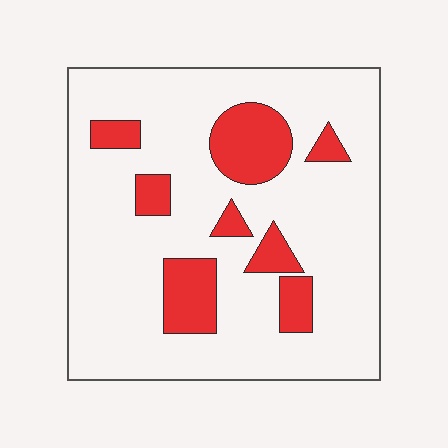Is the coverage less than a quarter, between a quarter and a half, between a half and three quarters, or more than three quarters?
Less than a quarter.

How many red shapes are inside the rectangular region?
8.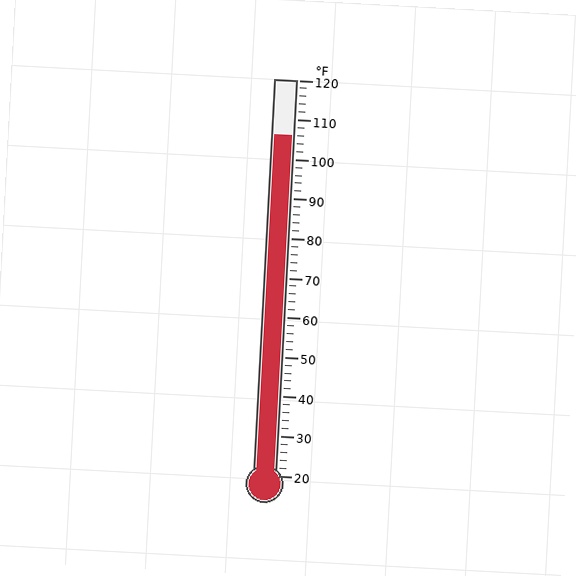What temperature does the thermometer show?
The thermometer shows approximately 106°F.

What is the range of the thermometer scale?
The thermometer scale ranges from 20°F to 120°F.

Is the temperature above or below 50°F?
The temperature is above 50°F.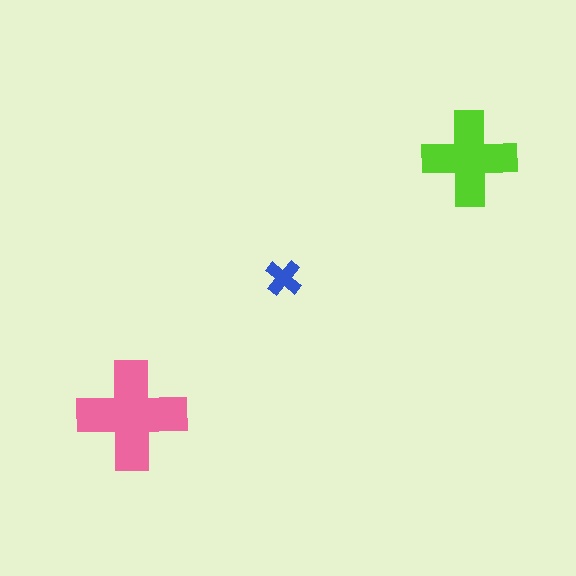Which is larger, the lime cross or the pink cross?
The pink one.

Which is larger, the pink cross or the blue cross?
The pink one.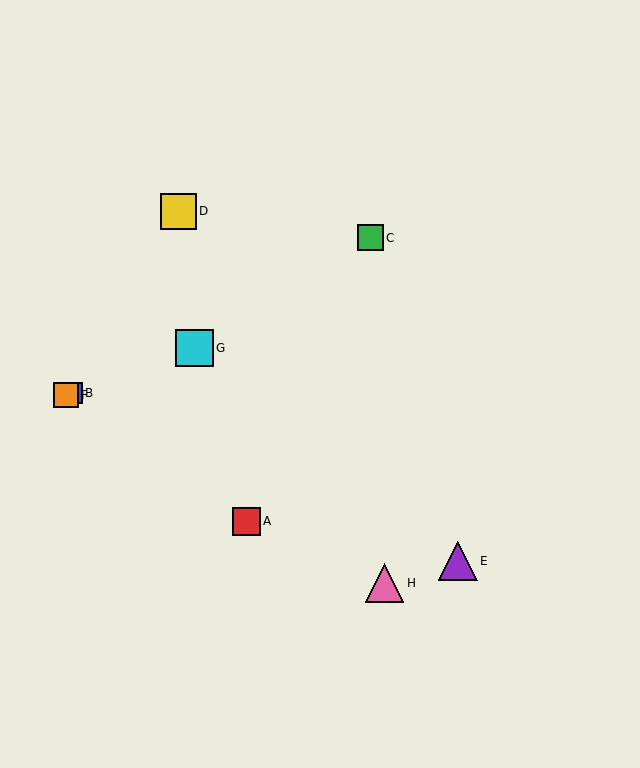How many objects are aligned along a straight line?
3 objects (B, F, G) are aligned along a straight line.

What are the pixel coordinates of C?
Object C is at (370, 238).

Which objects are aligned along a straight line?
Objects B, F, G are aligned along a straight line.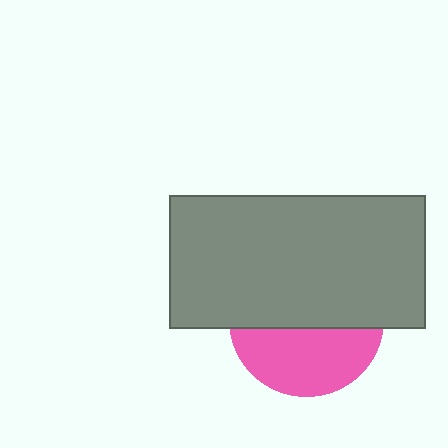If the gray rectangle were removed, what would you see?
You would see the complete pink circle.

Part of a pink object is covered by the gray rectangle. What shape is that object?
It is a circle.